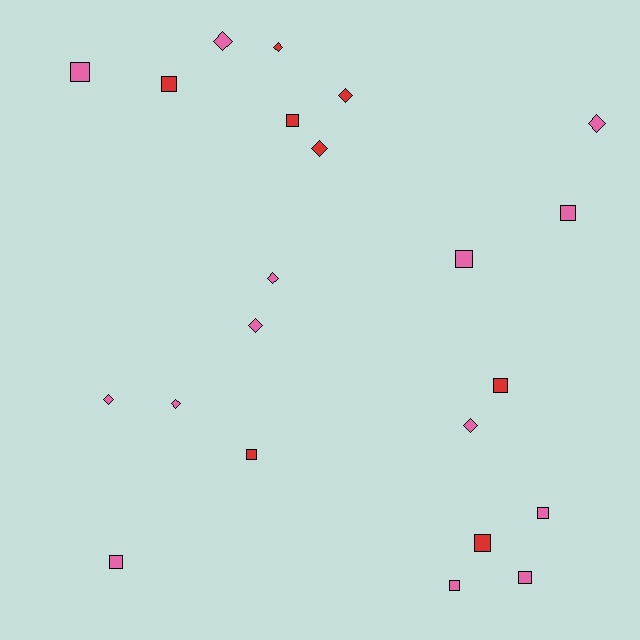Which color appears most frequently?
Pink, with 14 objects.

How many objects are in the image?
There are 22 objects.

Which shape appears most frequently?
Square, with 12 objects.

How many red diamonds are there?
There are 3 red diamonds.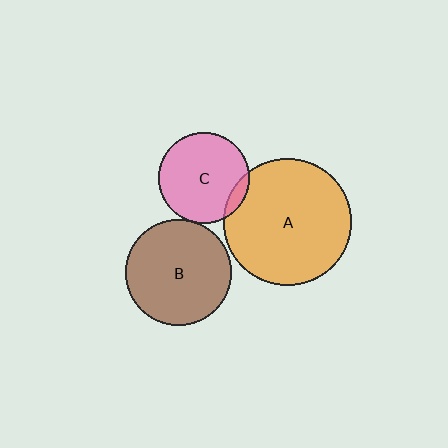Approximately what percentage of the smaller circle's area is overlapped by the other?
Approximately 5%.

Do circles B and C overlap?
Yes.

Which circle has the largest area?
Circle A (orange).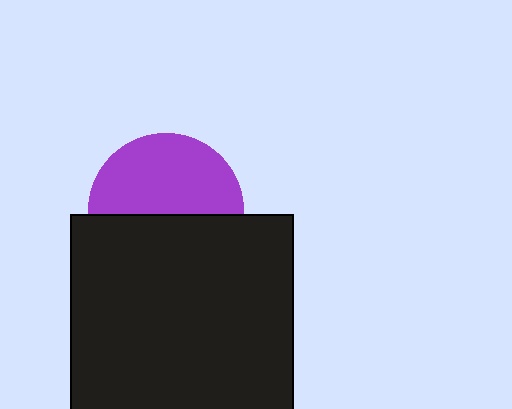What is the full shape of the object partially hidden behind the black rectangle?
The partially hidden object is a purple circle.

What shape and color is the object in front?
The object in front is a black rectangle.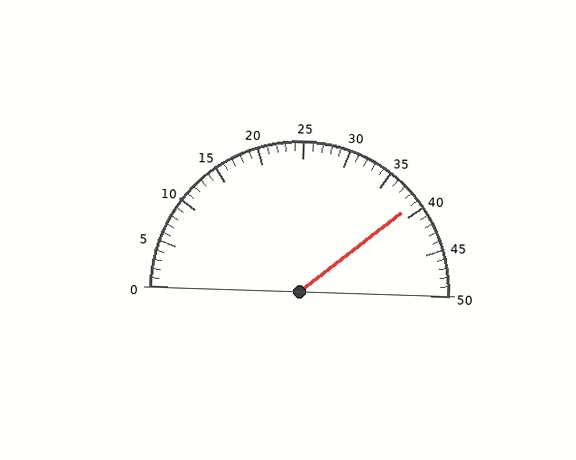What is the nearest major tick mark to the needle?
The nearest major tick mark is 40.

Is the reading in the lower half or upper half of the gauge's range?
The reading is in the upper half of the range (0 to 50).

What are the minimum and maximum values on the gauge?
The gauge ranges from 0 to 50.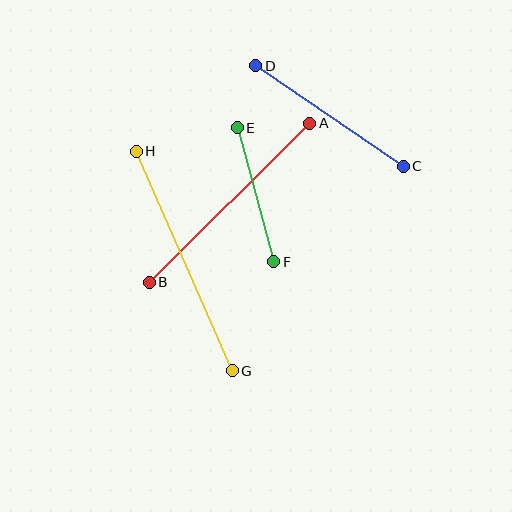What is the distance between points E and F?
The distance is approximately 139 pixels.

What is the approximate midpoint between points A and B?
The midpoint is at approximately (230, 203) pixels.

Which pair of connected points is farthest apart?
Points G and H are farthest apart.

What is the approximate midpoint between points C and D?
The midpoint is at approximately (330, 116) pixels.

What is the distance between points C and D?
The distance is approximately 178 pixels.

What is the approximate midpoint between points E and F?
The midpoint is at approximately (256, 195) pixels.